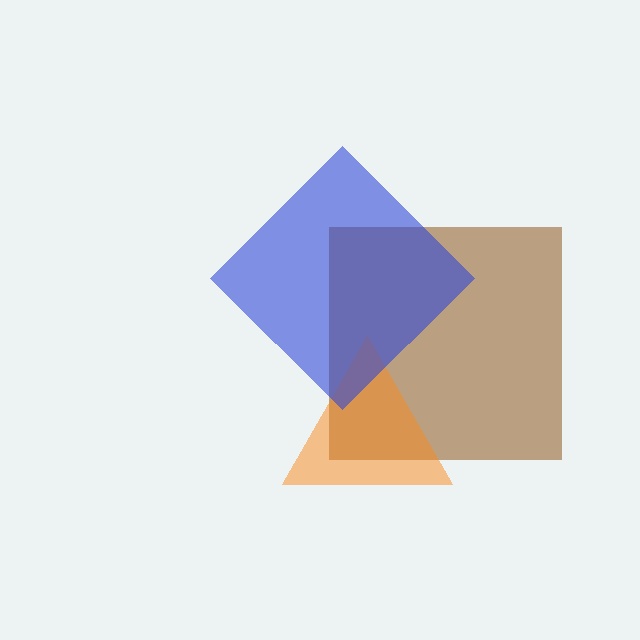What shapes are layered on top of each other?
The layered shapes are: a brown square, an orange triangle, a blue diamond.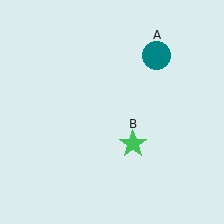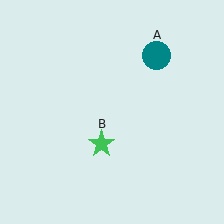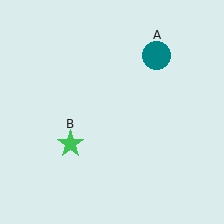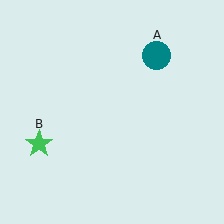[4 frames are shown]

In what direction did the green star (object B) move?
The green star (object B) moved left.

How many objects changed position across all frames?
1 object changed position: green star (object B).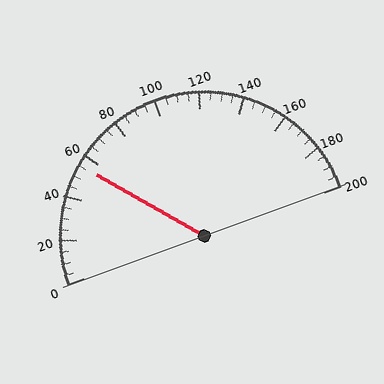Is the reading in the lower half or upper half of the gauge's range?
The reading is in the lower half of the range (0 to 200).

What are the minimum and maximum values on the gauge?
The gauge ranges from 0 to 200.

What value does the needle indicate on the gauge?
The needle indicates approximately 55.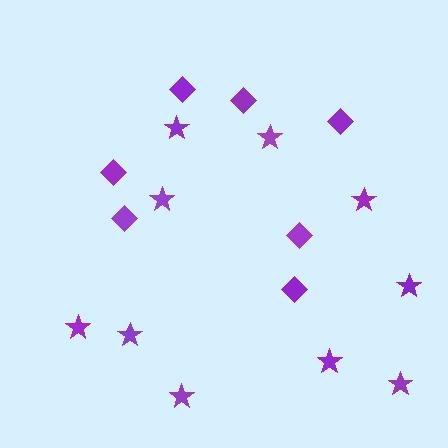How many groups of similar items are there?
There are 2 groups: one group of diamonds (7) and one group of stars (10).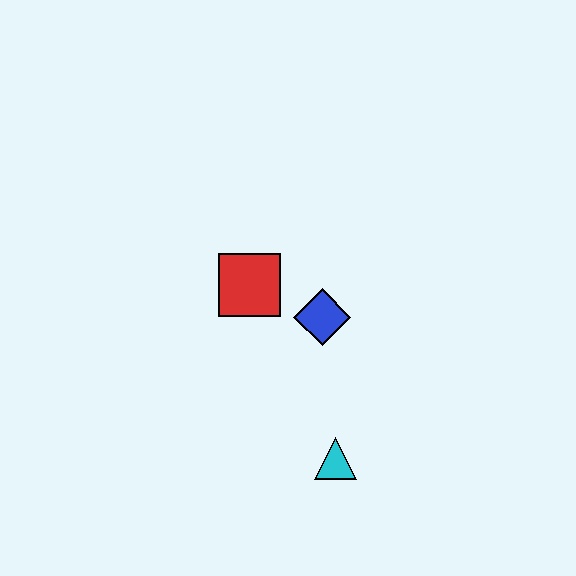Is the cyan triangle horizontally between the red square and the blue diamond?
No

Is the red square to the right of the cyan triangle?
No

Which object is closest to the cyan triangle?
The blue diamond is closest to the cyan triangle.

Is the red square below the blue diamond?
No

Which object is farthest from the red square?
The cyan triangle is farthest from the red square.